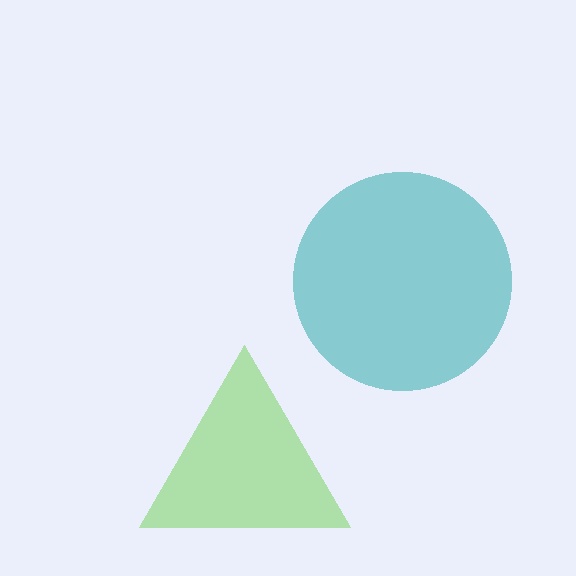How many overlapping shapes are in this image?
There are 2 overlapping shapes in the image.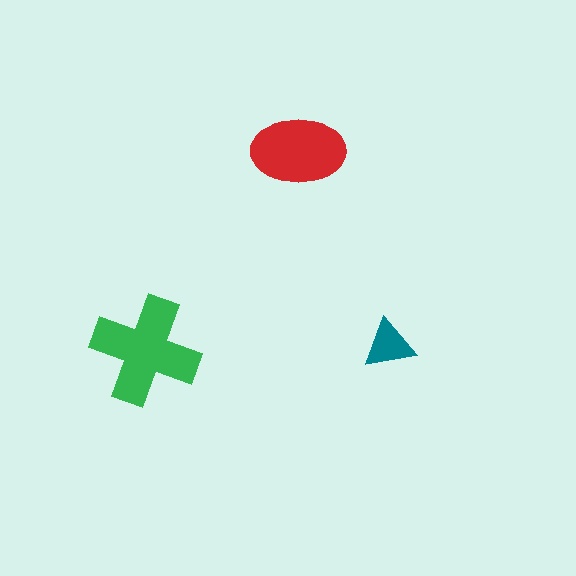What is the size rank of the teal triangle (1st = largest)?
3rd.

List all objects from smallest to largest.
The teal triangle, the red ellipse, the green cross.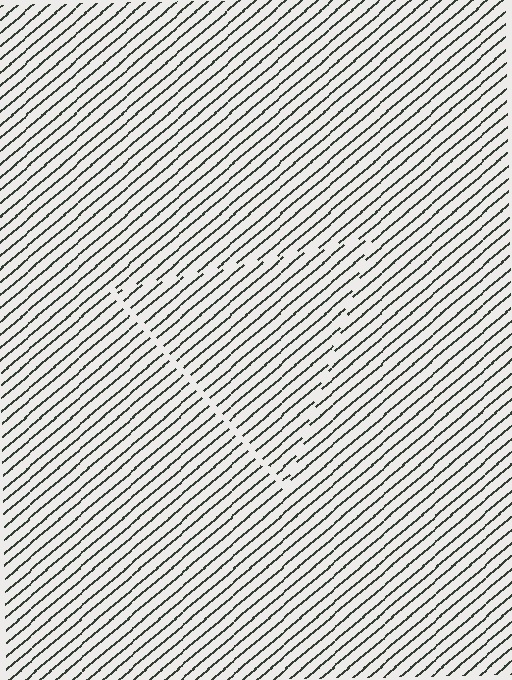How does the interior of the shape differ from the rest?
The interior of the shape contains the same grating, shifted by half a period — the contour is defined by the phase discontinuity where line-ends from the inner and outer gratings abut.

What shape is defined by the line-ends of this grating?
An illusory triangle. The interior of the shape contains the same grating, shifted by half a period — the contour is defined by the phase discontinuity where line-ends from the inner and outer gratings abut.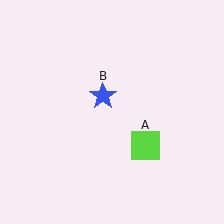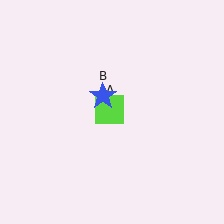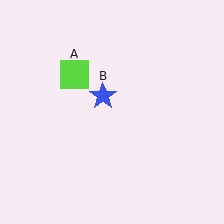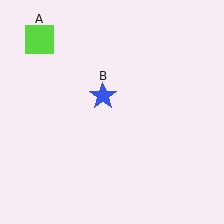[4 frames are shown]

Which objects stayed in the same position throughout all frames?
Blue star (object B) remained stationary.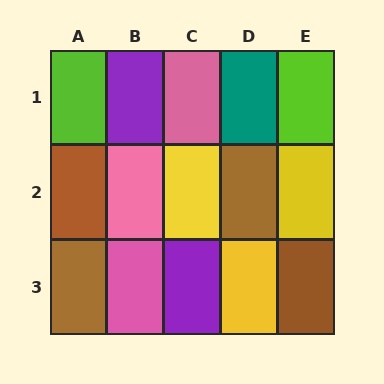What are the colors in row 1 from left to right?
Lime, purple, pink, teal, lime.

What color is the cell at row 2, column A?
Brown.